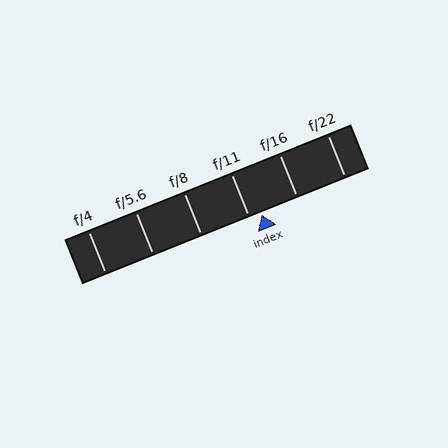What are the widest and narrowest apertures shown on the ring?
The widest aperture shown is f/4 and the narrowest is f/22.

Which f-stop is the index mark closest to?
The index mark is closest to f/11.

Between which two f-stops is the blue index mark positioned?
The index mark is between f/11 and f/16.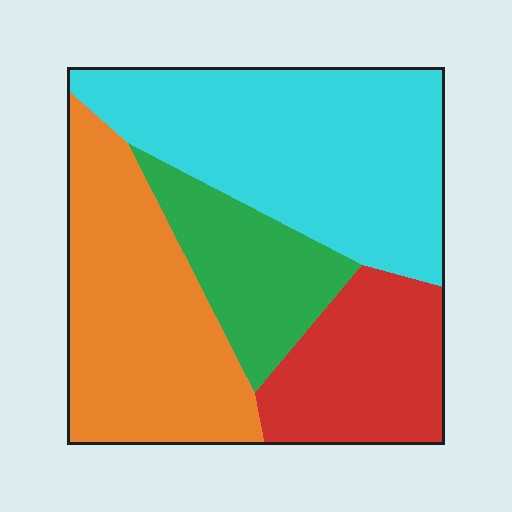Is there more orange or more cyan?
Cyan.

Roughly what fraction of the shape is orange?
Orange takes up about one third (1/3) of the shape.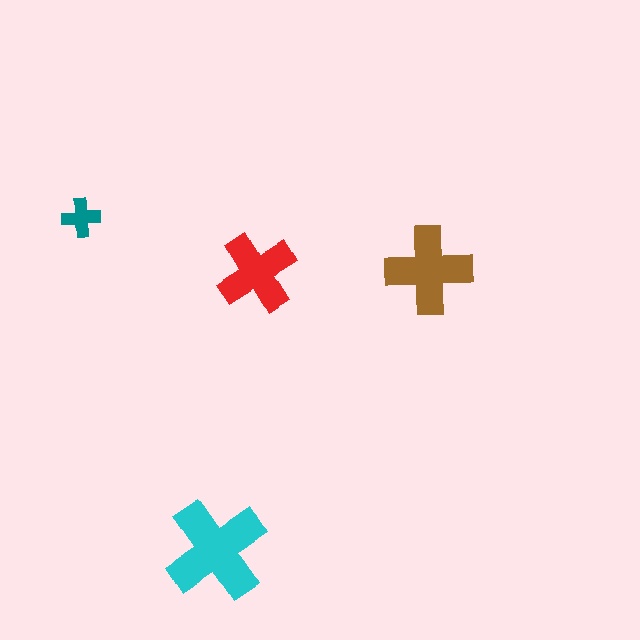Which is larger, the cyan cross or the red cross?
The cyan one.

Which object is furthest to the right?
The brown cross is rightmost.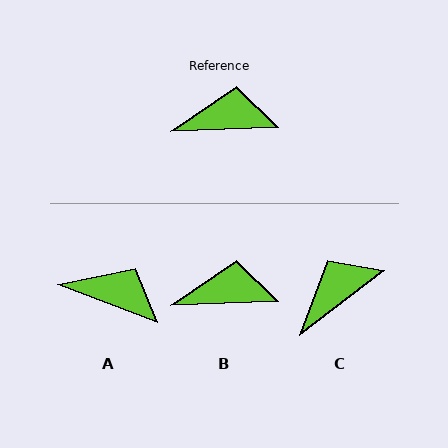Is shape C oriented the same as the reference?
No, it is off by about 36 degrees.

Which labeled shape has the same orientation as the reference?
B.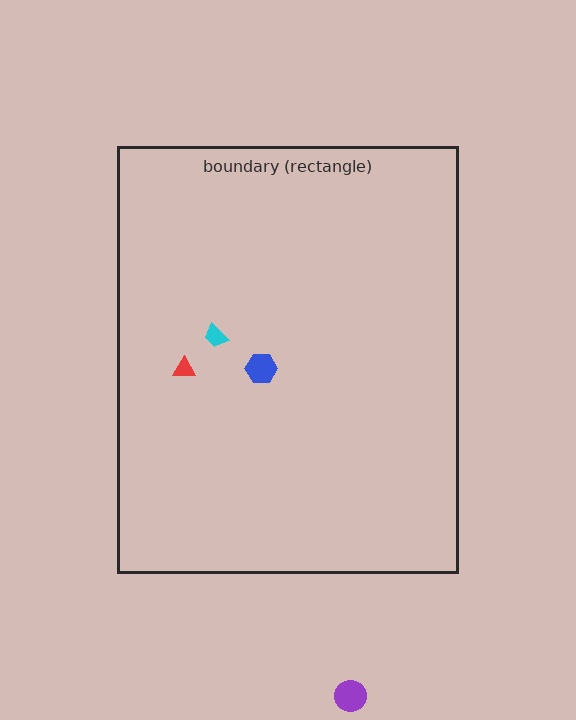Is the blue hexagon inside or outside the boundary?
Inside.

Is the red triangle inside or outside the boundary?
Inside.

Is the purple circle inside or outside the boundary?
Outside.